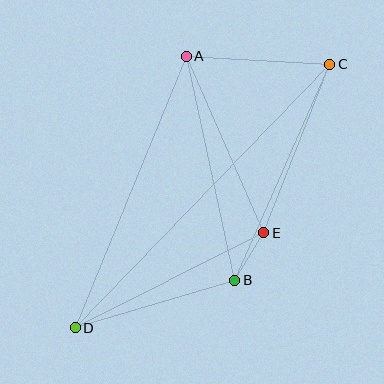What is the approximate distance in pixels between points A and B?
The distance between A and B is approximately 229 pixels.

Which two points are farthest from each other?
Points C and D are farthest from each other.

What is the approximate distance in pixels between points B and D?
The distance between B and D is approximately 166 pixels.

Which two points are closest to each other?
Points B and E are closest to each other.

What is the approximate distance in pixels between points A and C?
The distance between A and C is approximately 144 pixels.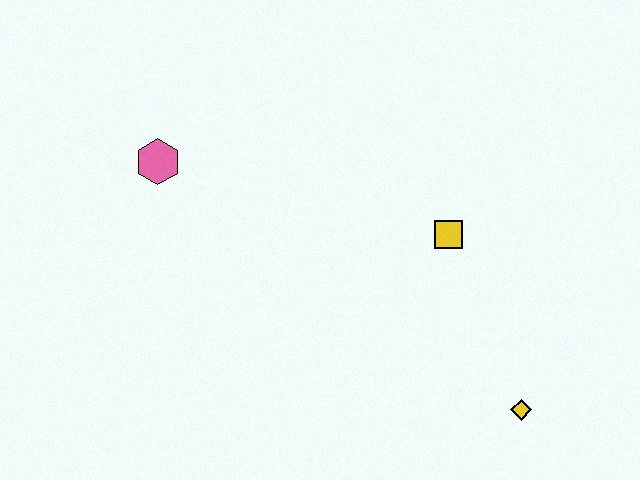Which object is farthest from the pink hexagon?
The yellow diamond is farthest from the pink hexagon.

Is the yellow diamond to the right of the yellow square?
Yes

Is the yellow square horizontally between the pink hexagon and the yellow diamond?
Yes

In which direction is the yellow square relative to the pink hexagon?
The yellow square is to the right of the pink hexagon.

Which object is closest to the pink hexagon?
The yellow square is closest to the pink hexagon.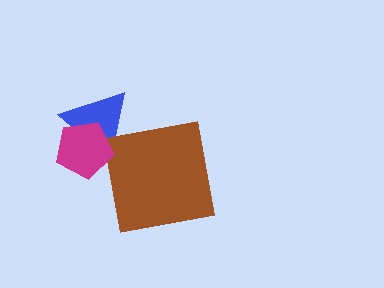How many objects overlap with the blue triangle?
1 object overlaps with the blue triangle.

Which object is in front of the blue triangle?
The magenta pentagon is in front of the blue triangle.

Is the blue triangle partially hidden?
Yes, it is partially covered by another shape.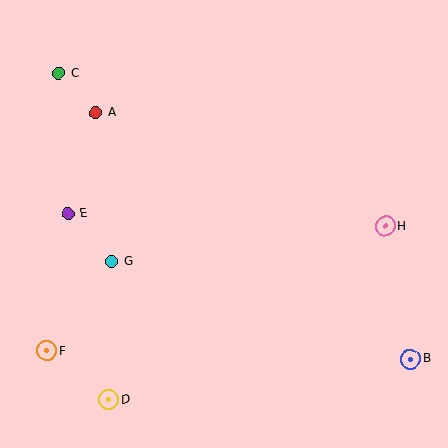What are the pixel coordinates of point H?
Point H is at (385, 226).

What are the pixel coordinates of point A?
Point A is at (96, 112).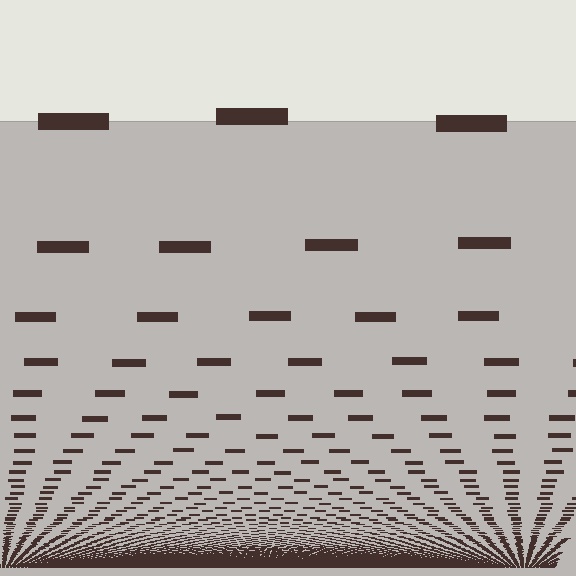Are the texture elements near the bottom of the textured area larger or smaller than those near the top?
Smaller. The gradient is inverted — elements near the bottom are smaller and denser.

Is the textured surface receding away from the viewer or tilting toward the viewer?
The surface appears to tilt toward the viewer. Texture elements get larger and sparser toward the top.